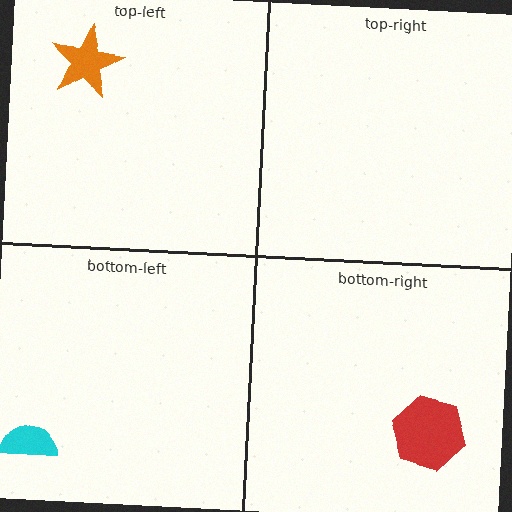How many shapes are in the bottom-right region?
1.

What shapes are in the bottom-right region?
The red hexagon.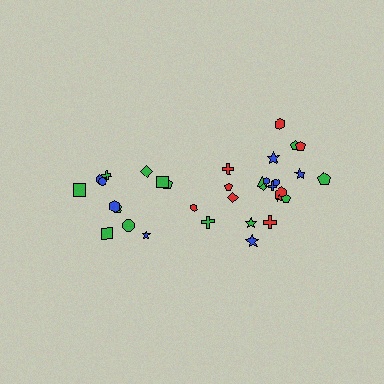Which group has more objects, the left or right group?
The right group.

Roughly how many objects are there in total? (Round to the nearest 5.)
Roughly 35 objects in total.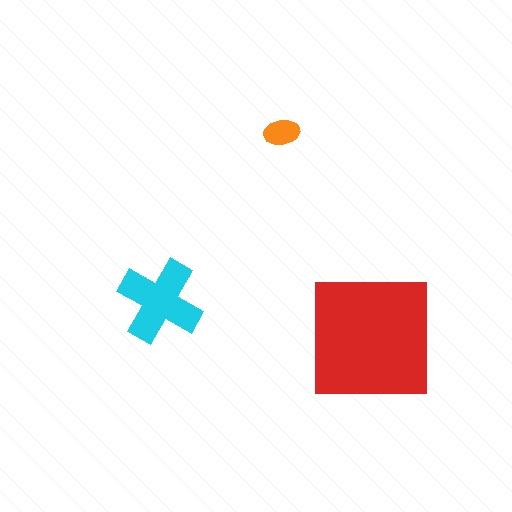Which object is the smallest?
The orange ellipse.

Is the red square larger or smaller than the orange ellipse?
Larger.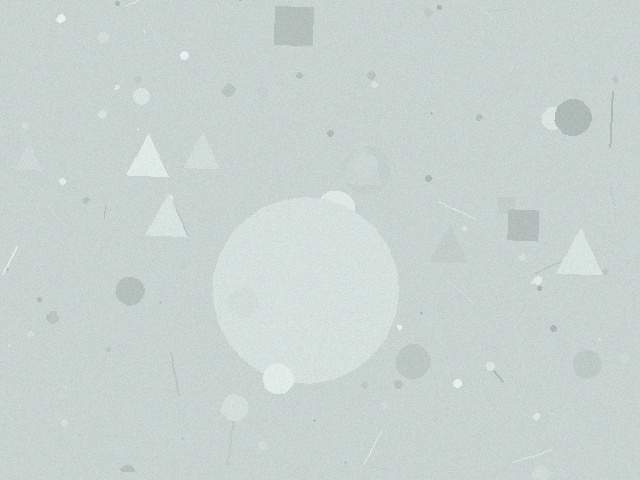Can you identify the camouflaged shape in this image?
The camouflaged shape is a circle.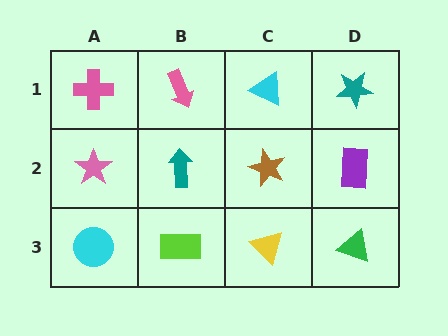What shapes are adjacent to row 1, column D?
A purple rectangle (row 2, column D), a cyan triangle (row 1, column C).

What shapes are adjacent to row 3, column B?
A teal arrow (row 2, column B), a cyan circle (row 3, column A), a yellow triangle (row 3, column C).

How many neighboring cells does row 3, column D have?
2.